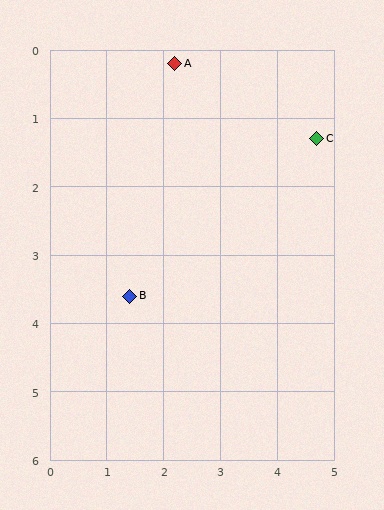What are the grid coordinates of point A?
Point A is at approximately (2.2, 0.2).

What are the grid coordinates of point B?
Point B is at approximately (1.4, 3.6).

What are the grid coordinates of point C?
Point C is at approximately (4.7, 1.3).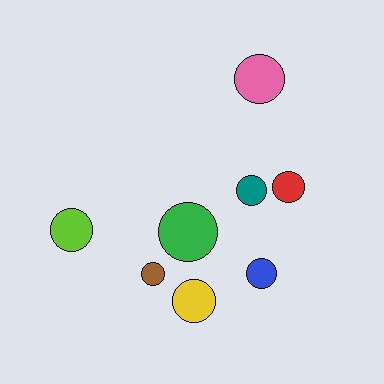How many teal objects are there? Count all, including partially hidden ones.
There is 1 teal object.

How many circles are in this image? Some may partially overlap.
There are 8 circles.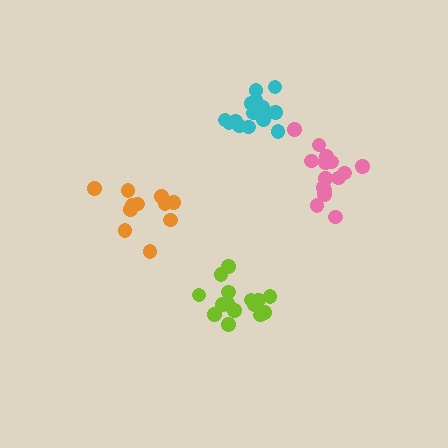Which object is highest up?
The cyan cluster is topmost.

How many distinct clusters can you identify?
There are 4 distinct clusters.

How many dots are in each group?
Group 1: 11 dots, Group 2: 15 dots, Group 3: 16 dots, Group 4: 15 dots (57 total).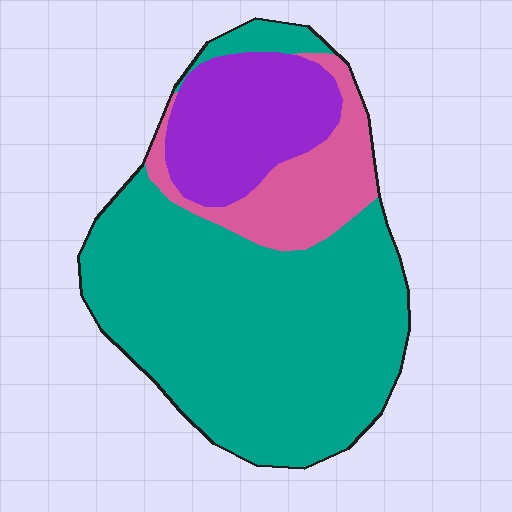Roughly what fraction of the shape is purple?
Purple covers 19% of the shape.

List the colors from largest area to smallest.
From largest to smallest: teal, purple, pink.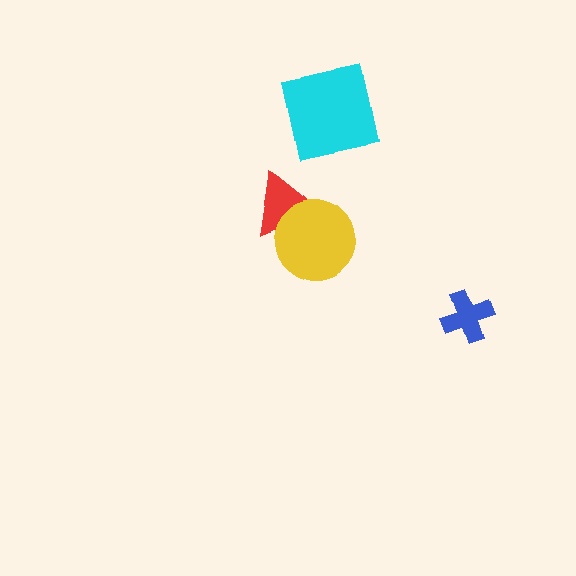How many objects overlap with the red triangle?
1 object overlaps with the red triangle.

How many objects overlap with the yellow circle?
1 object overlaps with the yellow circle.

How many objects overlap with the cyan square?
0 objects overlap with the cyan square.